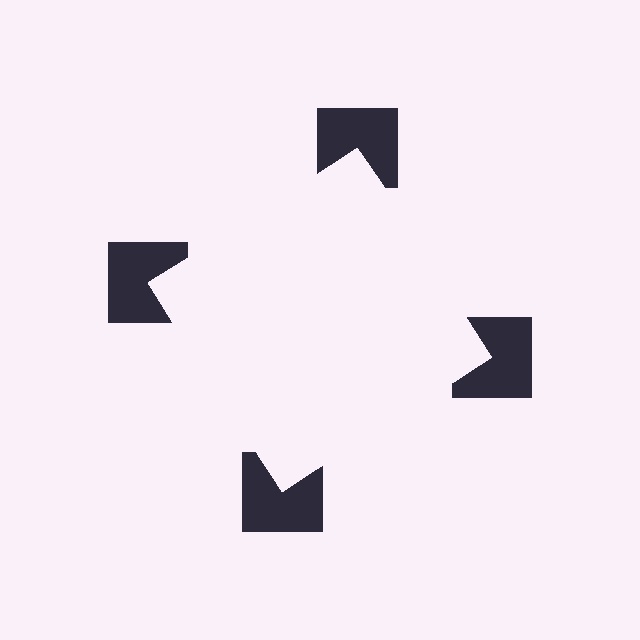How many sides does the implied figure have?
4 sides.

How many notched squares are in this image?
There are 4 — one at each vertex of the illusory square.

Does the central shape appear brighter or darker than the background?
It typically appears slightly brighter than the background, even though no actual brightness change is drawn.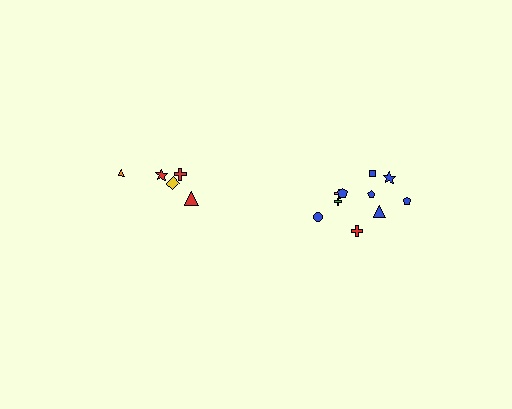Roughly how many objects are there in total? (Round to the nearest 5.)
Roughly 15 objects in total.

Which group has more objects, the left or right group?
The right group.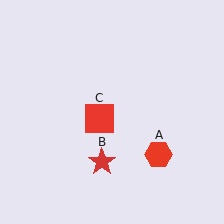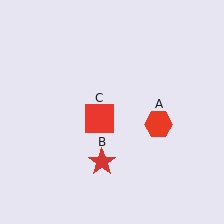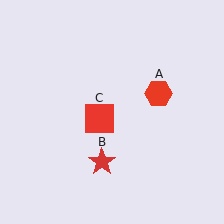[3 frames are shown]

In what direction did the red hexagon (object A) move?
The red hexagon (object A) moved up.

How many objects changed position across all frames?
1 object changed position: red hexagon (object A).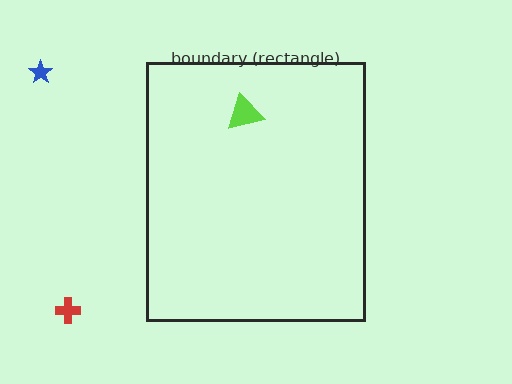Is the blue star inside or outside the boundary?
Outside.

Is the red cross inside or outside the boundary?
Outside.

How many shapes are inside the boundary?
1 inside, 2 outside.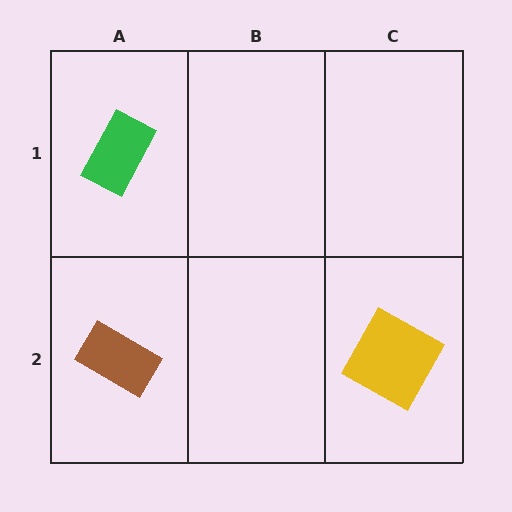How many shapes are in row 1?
1 shape.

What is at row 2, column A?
A brown rectangle.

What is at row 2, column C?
A yellow square.